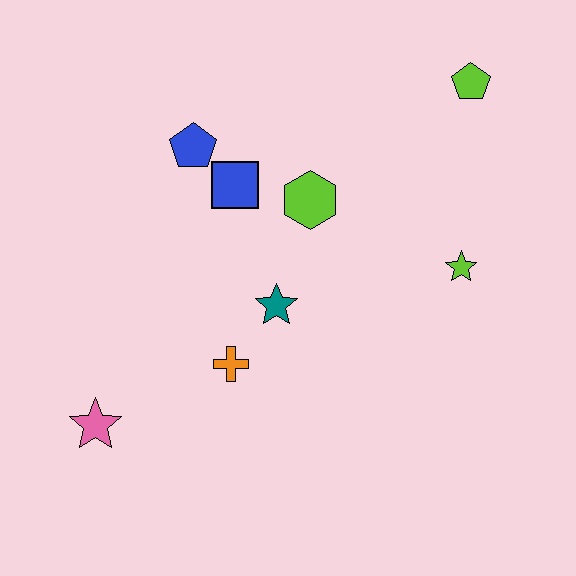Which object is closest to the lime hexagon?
The blue square is closest to the lime hexagon.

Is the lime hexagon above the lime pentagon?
No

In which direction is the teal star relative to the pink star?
The teal star is to the right of the pink star.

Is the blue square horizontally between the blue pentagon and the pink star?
No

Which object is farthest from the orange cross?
The lime pentagon is farthest from the orange cross.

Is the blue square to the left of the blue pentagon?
No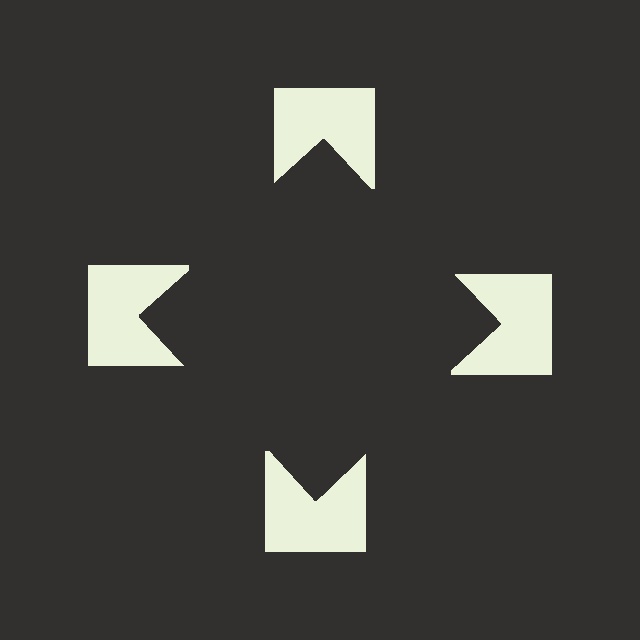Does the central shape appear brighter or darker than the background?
It typically appears slightly darker than the background, even though no actual brightness change is drawn.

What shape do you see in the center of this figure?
An illusory square — its edges are inferred from the aligned wedge cuts in the notched squares, not physically drawn.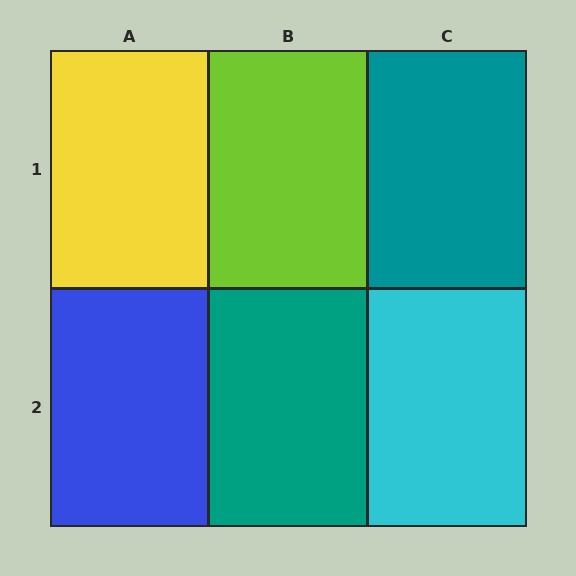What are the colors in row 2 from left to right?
Blue, teal, cyan.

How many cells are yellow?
1 cell is yellow.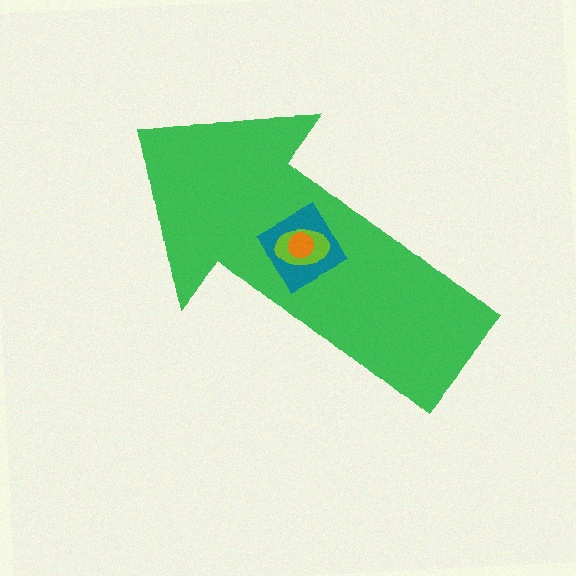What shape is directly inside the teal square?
The lime ellipse.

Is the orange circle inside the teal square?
Yes.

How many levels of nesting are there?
4.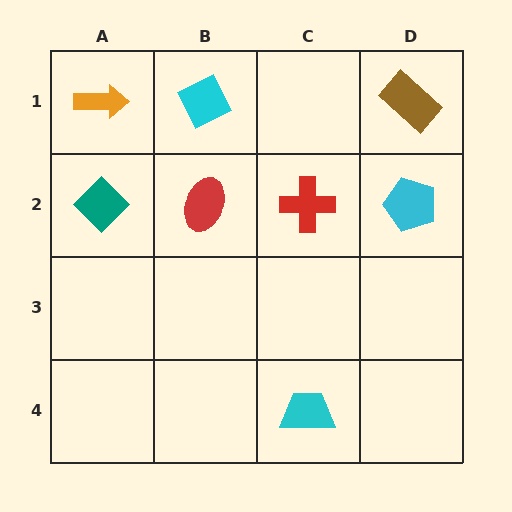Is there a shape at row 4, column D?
No, that cell is empty.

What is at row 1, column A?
An orange arrow.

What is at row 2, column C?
A red cross.